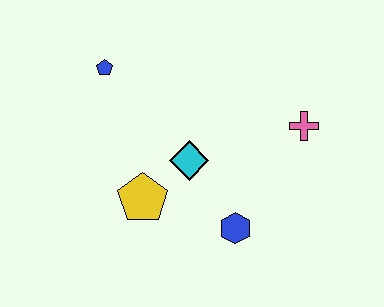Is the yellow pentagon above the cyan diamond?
No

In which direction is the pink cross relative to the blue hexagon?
The pink cross is above the blue hexagon.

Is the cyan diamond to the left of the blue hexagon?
Yes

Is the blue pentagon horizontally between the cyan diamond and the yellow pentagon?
No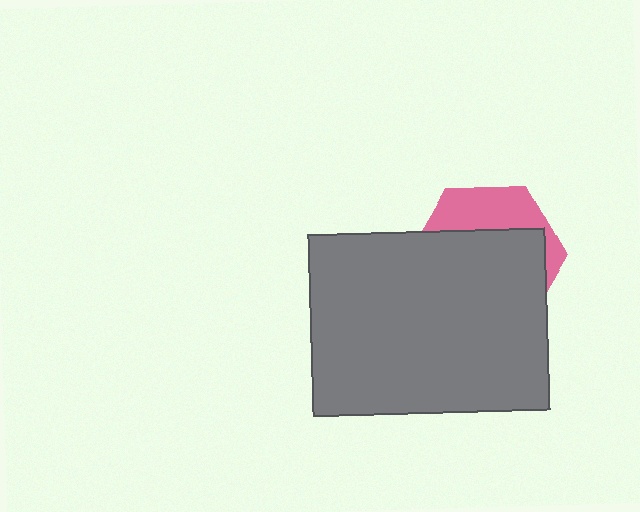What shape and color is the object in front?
The object in front is a gray rectangle.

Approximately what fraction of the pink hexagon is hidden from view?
Roughly 69% of the pink hexagon is hidden behind the gray rectangle.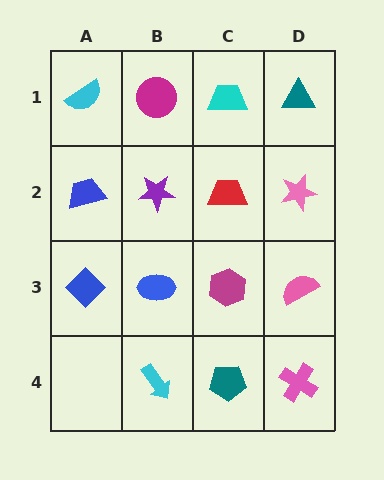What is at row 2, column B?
A purple star.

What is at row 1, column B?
A magenta circle.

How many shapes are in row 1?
4 shapes.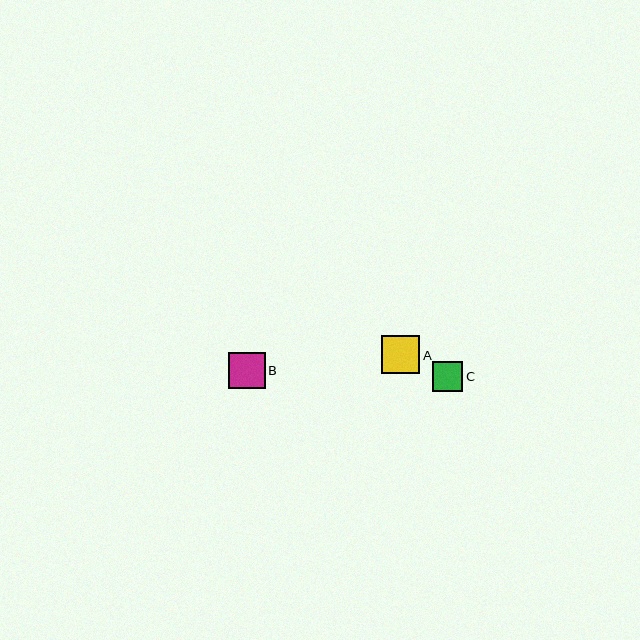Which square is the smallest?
Square C is the smallest with a size of approximately 30 pixels.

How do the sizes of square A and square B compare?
Square A and square B are approximately the same size.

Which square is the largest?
Square A is the largest with a size of approximately 38 pixels.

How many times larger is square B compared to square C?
Square B is approximately 1.2 times the size of square C.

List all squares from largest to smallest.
From largest to smallest: A, B, C.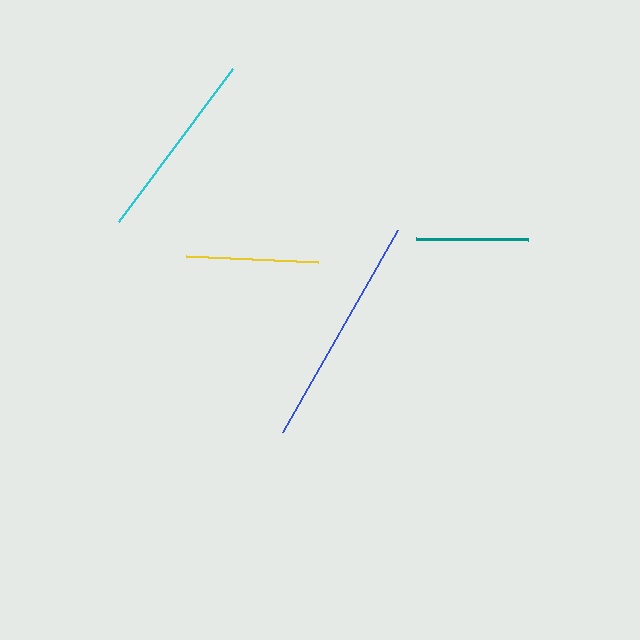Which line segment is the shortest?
The teal line is the shortest at approximately 112 pixels.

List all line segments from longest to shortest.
From longest to shortest: blue, cyan, yellow, teal.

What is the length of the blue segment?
The blue segment is approximately 233 pixels long.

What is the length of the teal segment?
The teal segment is approximately 112 pixels long.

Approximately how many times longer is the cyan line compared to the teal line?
The cyan line is approximately 1.7 times the length of the teal line.